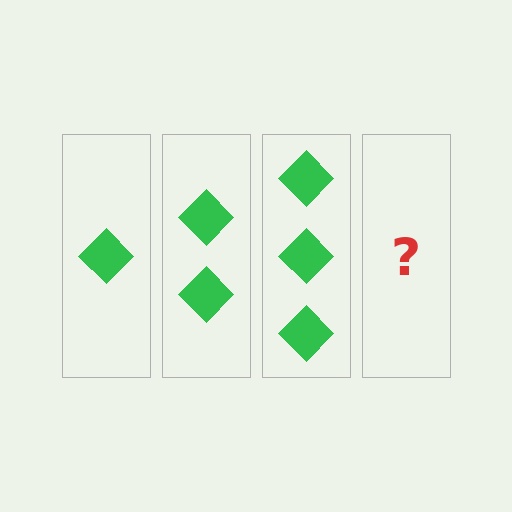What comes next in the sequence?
The next element should be 4 diamonds.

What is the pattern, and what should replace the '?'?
The pattern is that each step adds one more diamond. The '?' should be 4 diamonds.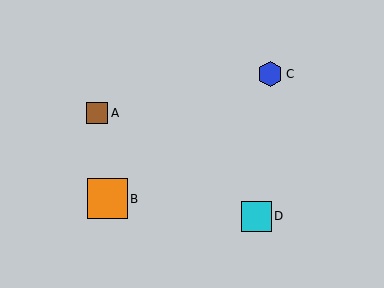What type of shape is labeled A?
Shape A is a brown square.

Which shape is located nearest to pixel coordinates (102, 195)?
The orange square (labeled B) at (107, 199) is nearest to that location.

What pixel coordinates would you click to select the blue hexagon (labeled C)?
Click at (270, 74) to select the blue hexagon C.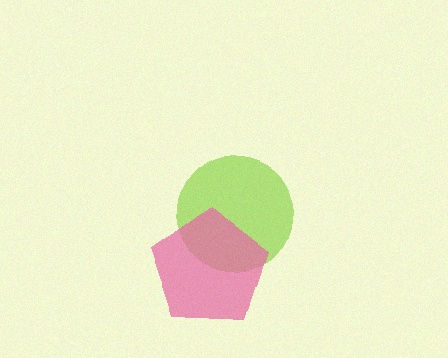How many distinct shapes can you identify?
There are 2 distinct shapes: a lime circle, a pink pentagon.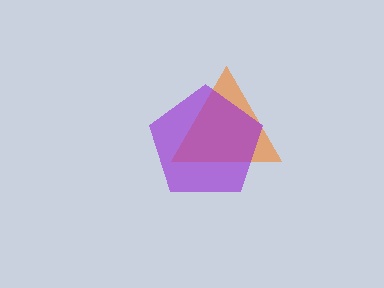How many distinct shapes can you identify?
There are 2 distinct shapes: an orange triangle, a purple pentagon.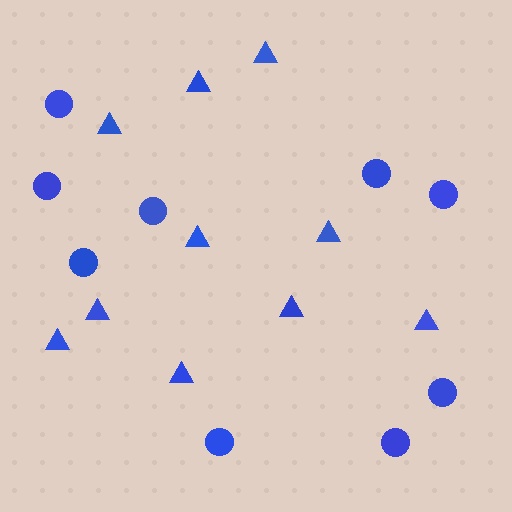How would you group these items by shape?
There are 2 groups: one group of circles (9) and one group of triangles (10).